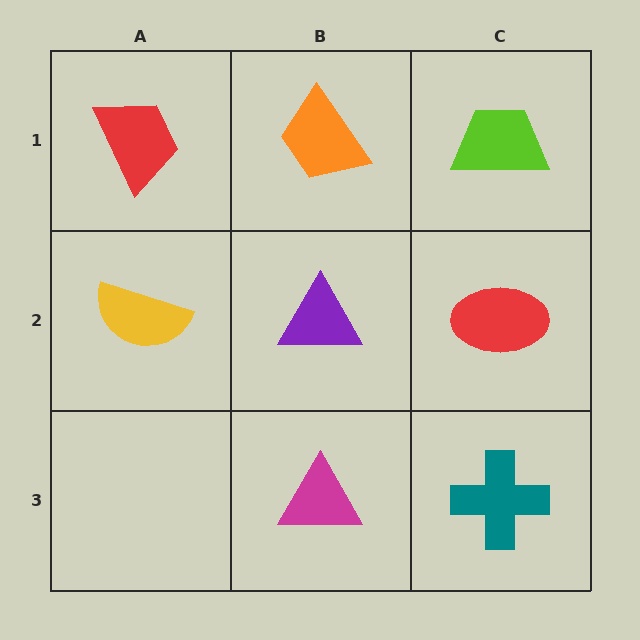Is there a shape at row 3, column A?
No, that cell is empty.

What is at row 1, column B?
An orange trapezoid.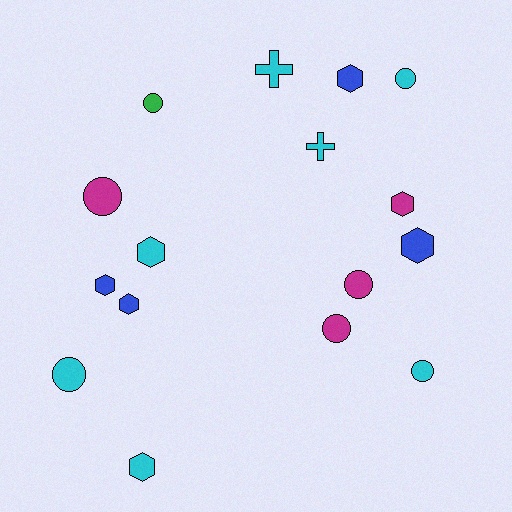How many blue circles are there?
There are no blue circles.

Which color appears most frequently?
Cyan, with 7 objects.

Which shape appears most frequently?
Circle, with 7 objects.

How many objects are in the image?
There are 16 objects.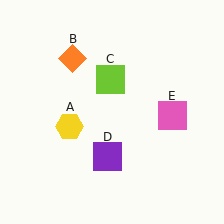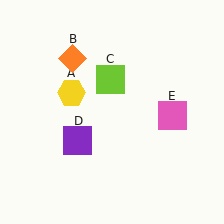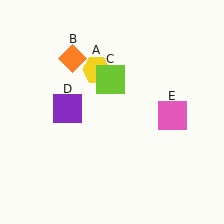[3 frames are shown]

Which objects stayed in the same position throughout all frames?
Orange diamond (object B) and lime square (object C) and pink square (object E) remained stationary.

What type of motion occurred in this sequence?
The yellow hexagon (object A), purple square (object D) rotated clockwise around the center of the scene.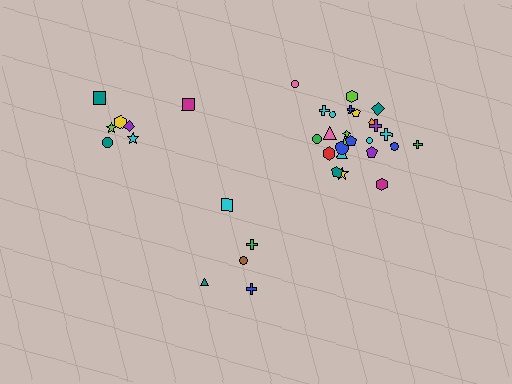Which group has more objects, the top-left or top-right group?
The top-right group.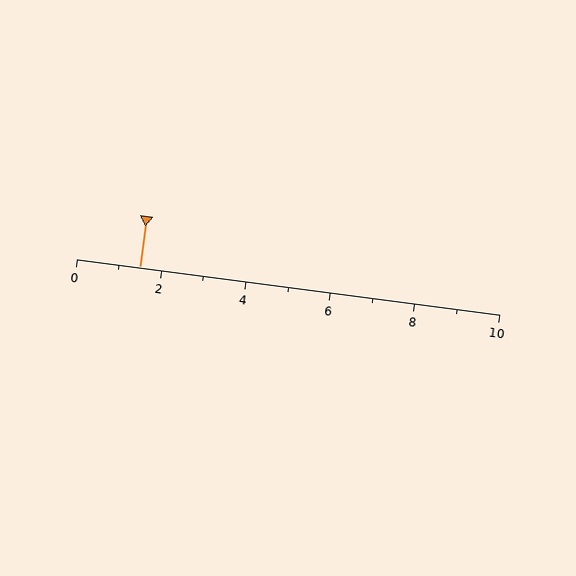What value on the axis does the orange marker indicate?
The marker indicates approximately 1.5.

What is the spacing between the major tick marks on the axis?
The major ticks are spaced 2 apart.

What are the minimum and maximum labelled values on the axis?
The axis runs from 0 to 10.